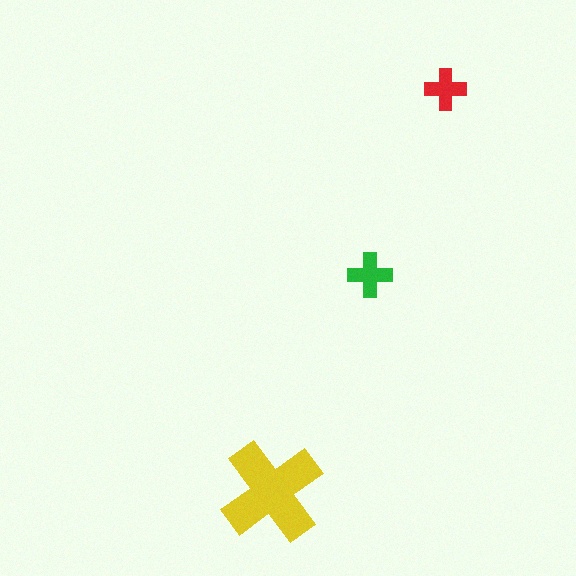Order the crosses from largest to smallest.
the yellow one, the green one, the red one.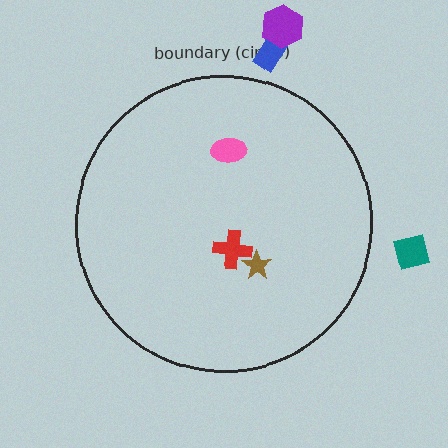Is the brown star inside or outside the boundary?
Inside.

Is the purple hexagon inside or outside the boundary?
Outside.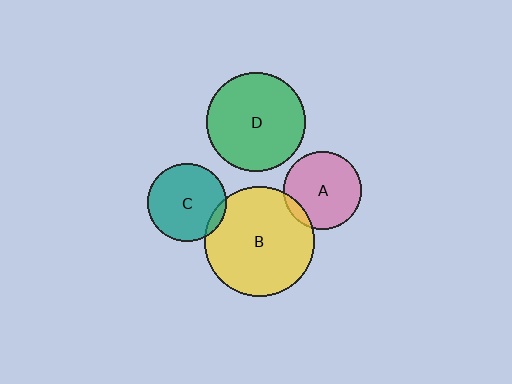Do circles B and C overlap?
Yes.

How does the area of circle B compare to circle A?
Approximately 2.0 times.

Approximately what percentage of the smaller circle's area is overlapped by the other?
Approximately 5%.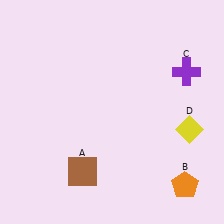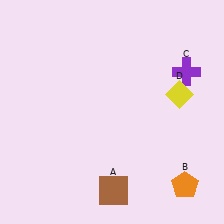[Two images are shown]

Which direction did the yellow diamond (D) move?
The yellow diamond (D) moved up.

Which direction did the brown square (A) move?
The brown square (A) moved right.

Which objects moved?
The objects that moved are: the brown square (A), the yellow diamond (D).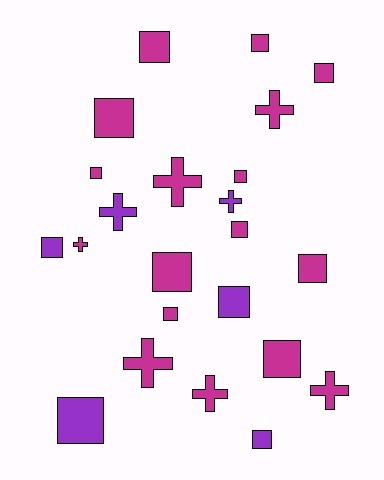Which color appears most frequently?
Magenta, with 17 objects.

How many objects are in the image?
There are 23 objects.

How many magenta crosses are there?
There are 6 magenta crosses.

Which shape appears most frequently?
Square, with 15 objects.